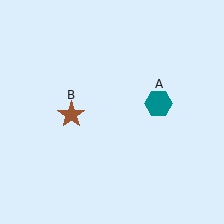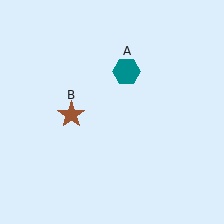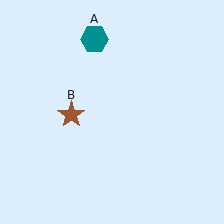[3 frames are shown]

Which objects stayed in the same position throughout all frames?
Brown star (object B) remained stationary.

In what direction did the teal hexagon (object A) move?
The teal hexagon (object A) moved up and to the left.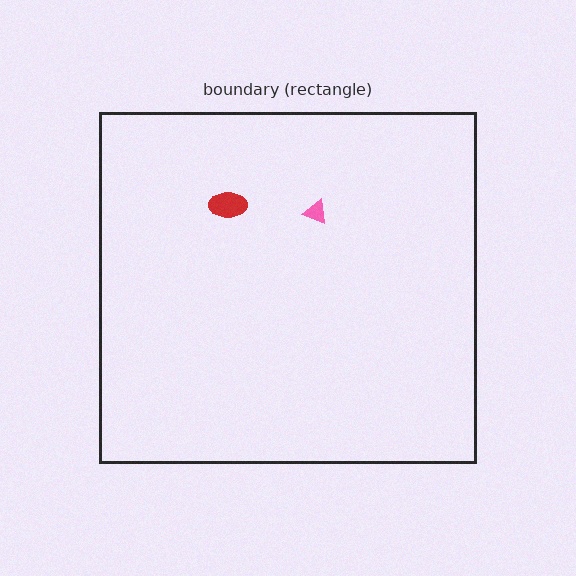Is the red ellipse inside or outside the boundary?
Inside.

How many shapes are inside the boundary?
2 inside, 0 outside.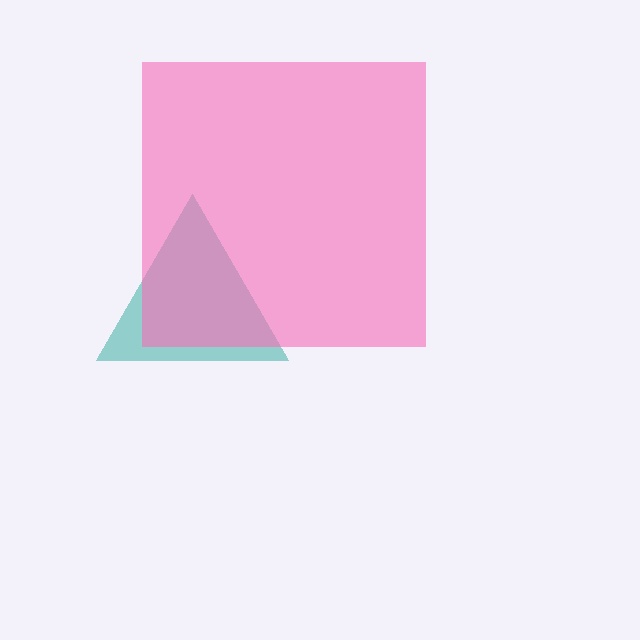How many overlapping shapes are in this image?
There are 2 overlapping shapes in the image.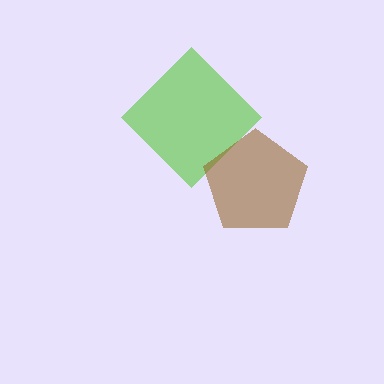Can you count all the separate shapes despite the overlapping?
Yes, there are 2 separate shapes.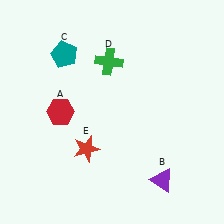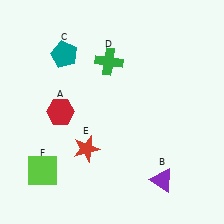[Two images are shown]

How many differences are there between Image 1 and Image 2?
There is 1 difference between the two images.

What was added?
A lime square (F) was added in Image 2.